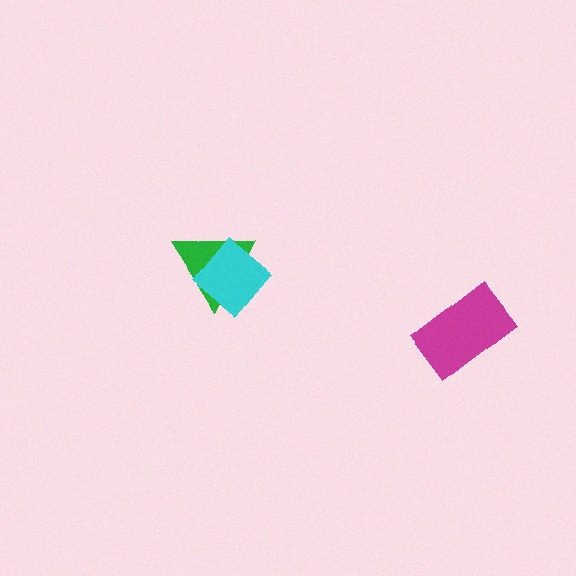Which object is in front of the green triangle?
The cyan diamond is in front of the green triangle.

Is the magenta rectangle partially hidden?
No, no other shape covers it.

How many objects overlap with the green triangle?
1 object overlaps with the green triangle.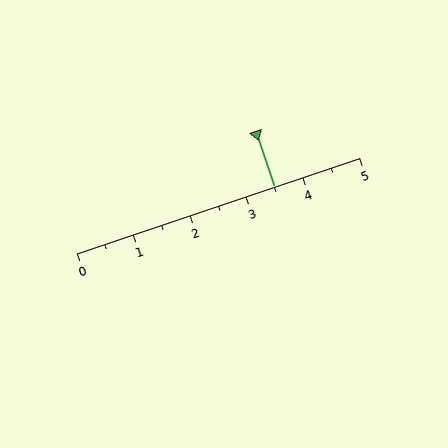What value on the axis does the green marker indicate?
The marker indicates approximately 3.5.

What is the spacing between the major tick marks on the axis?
The major ticks are spaced 1 apart.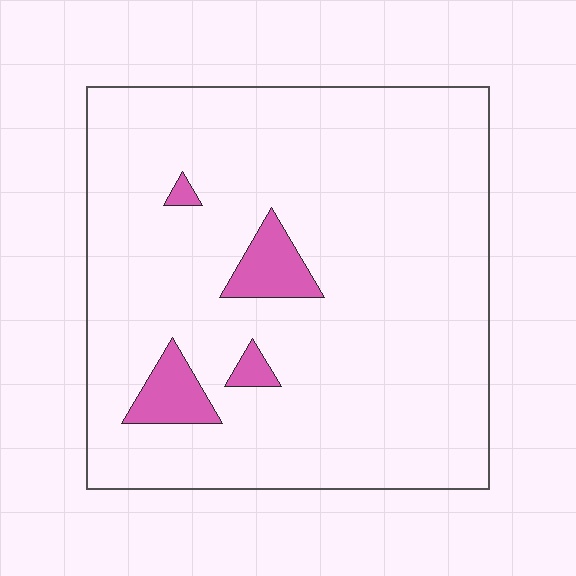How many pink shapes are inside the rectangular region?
4.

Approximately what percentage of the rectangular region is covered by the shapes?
Approximately 5%.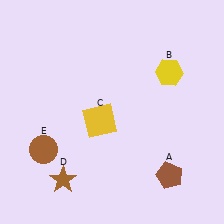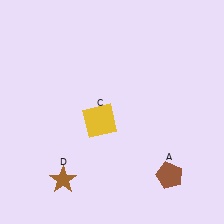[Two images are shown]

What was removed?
The yellow hexagon (B), the brown circle (E) were removed in Image 2.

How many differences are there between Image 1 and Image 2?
There are 2 differences between the two images.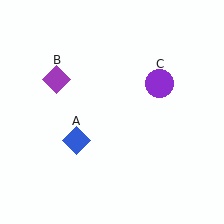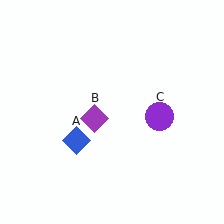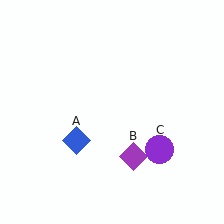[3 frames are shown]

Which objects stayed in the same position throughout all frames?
Blue diamond (object A) remained stationary.